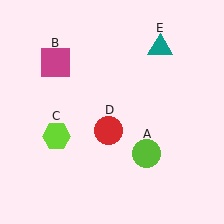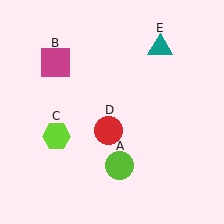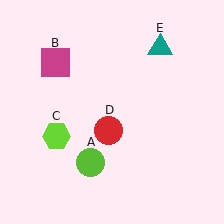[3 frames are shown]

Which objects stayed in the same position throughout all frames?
Magenta square (object B) and lime hexagon (object C) and red circle (object D) and teal triangle (object E) remained stationary.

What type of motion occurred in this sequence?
The lime circle (object A) rotated clockwise around the center of the scene.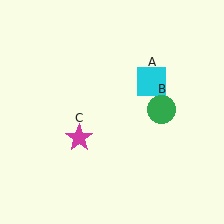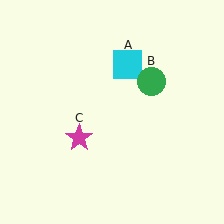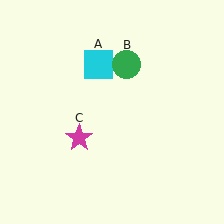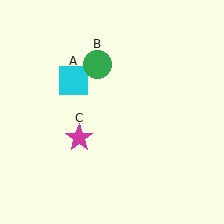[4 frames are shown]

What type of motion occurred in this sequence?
The cyan square (object A), green circle (object B) rotated counterclockwise around the center of the scene.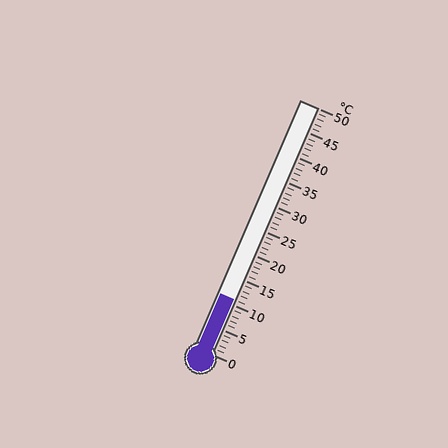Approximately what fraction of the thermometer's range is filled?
The thermometer is filled to approximately 20% of its range.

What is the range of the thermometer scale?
The thermometer scale ranges from 0°C to 50°C.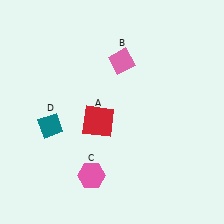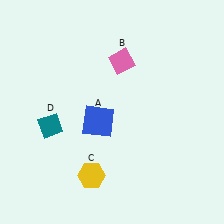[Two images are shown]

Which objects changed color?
A changed from red to blue. C changed from pink to yellow.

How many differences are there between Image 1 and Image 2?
There are 2 differences between the two images.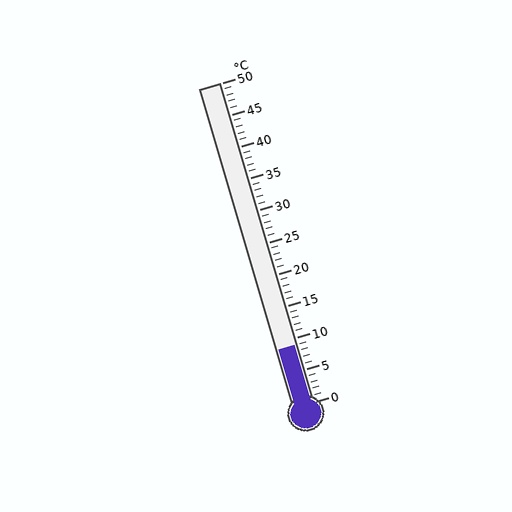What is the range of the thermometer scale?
The thermometer scale ranges from 0°C to 50°C.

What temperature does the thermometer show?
The thermometer shows approximately 9°C.